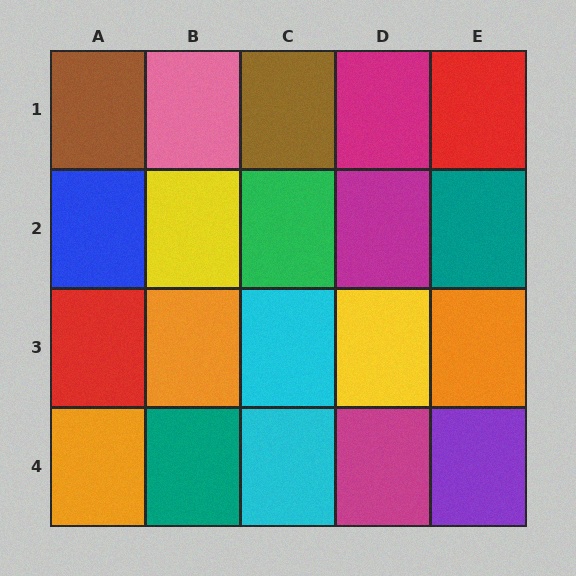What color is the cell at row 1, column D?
Magenta.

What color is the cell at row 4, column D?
Magenta.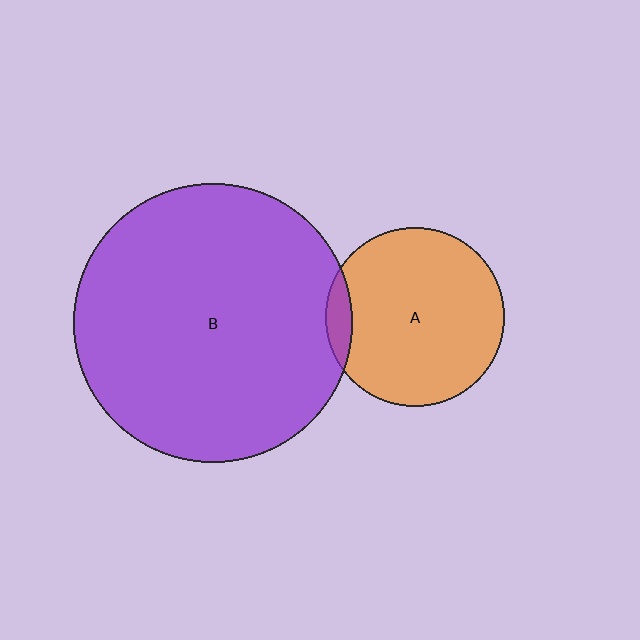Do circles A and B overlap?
Yes.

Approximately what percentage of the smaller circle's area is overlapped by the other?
Approximately 10%.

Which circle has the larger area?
Circle B (purple).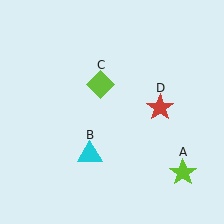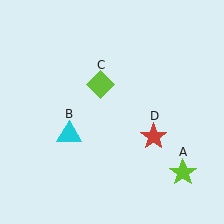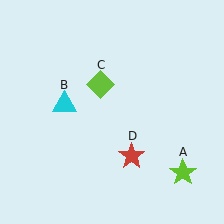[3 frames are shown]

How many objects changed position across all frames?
2 objects changed position: cyan triangle (object B), red star (object D).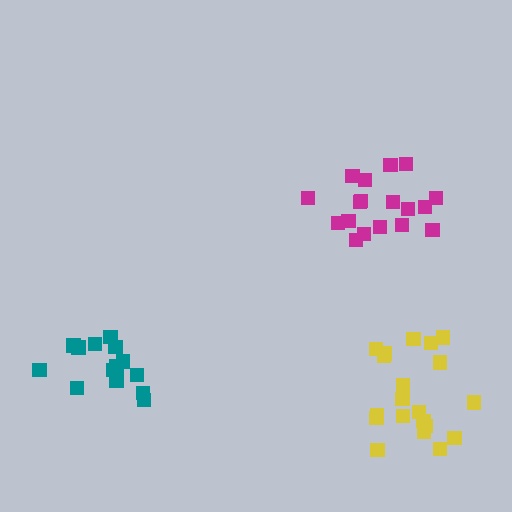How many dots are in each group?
Group 1: 18 dots, Group 2: 14 dots, Group 3: 20 dots (52 total).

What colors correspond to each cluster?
The clusters are colored: magenta, teal, yellow.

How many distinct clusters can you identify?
There are 3 distinct clusters.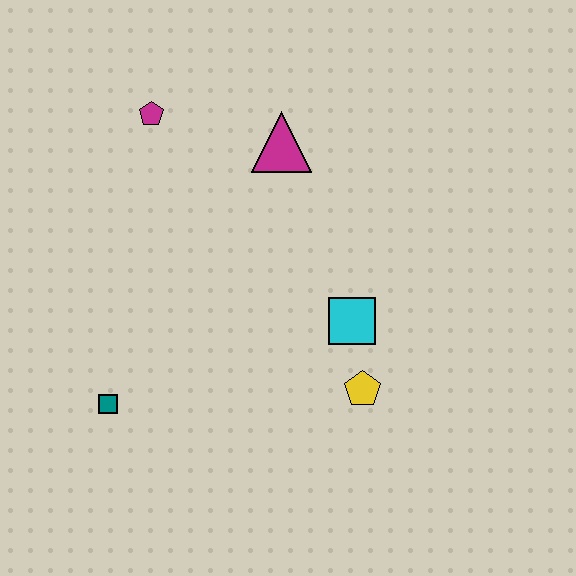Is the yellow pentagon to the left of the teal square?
No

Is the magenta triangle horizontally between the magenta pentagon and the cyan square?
Yes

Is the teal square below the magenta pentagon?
Yes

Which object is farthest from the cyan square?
The magenta pentagon is farthest from the cyan square.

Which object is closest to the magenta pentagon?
The magenta triangle is closest to the magenta pentagon.